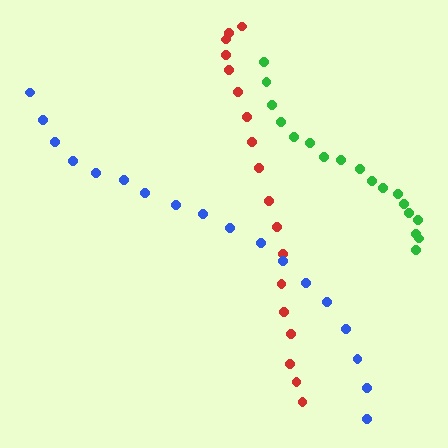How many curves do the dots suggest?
There are 3 distinct paths.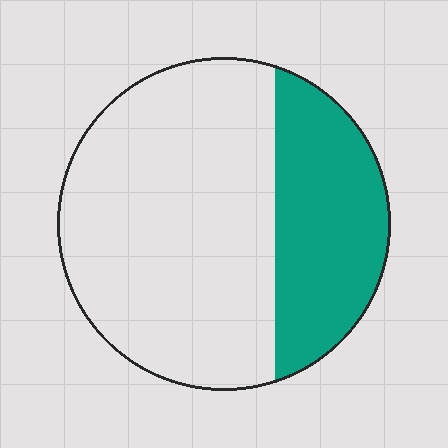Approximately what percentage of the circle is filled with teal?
Approximately 30%.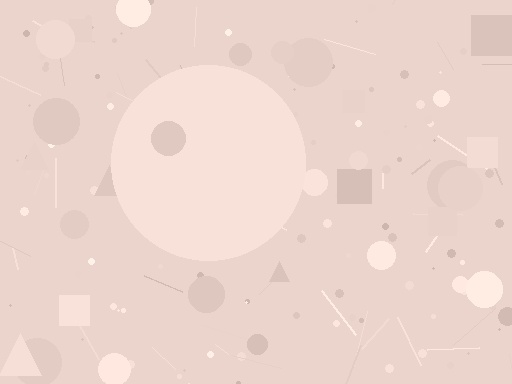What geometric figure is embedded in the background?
A circle is embedded in the background.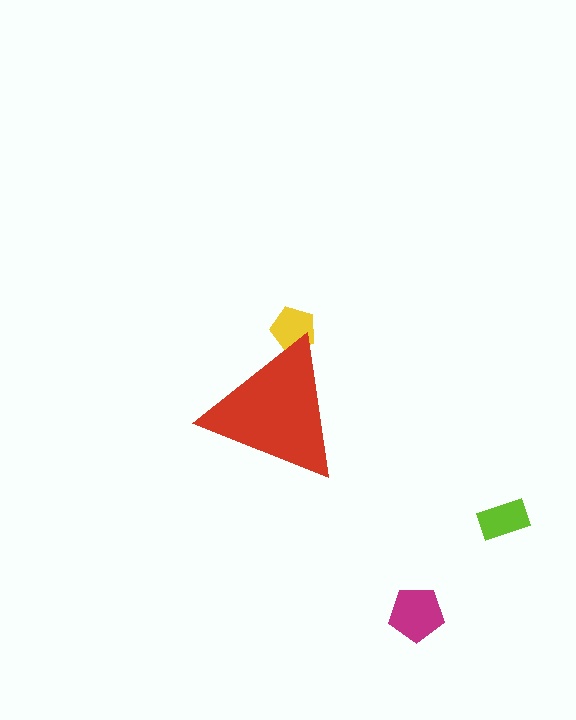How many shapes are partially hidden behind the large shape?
1 shape is partially hidden.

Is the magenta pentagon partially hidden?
No, the magenta pentagon is fully visible.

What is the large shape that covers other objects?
A red triangle.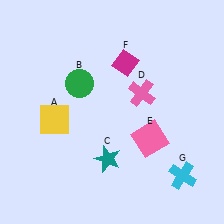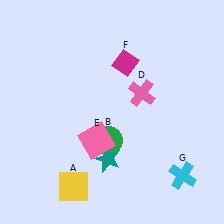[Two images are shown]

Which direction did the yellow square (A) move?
The yellow square (A) moved down.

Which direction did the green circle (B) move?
The green circle (B) moved down.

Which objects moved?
The objects that moved are: the yellow square (A), the green circle (B), the pink square (E).